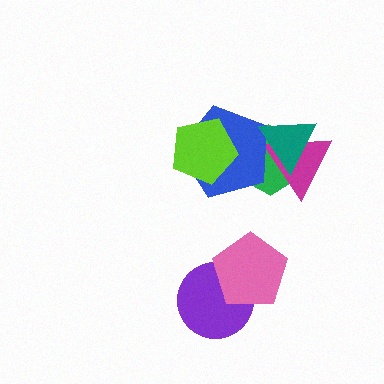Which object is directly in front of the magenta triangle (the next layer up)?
The blue pentagon is directly in front of the magenta triangle.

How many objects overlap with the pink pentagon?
1 object overlaps with the pink pentagon.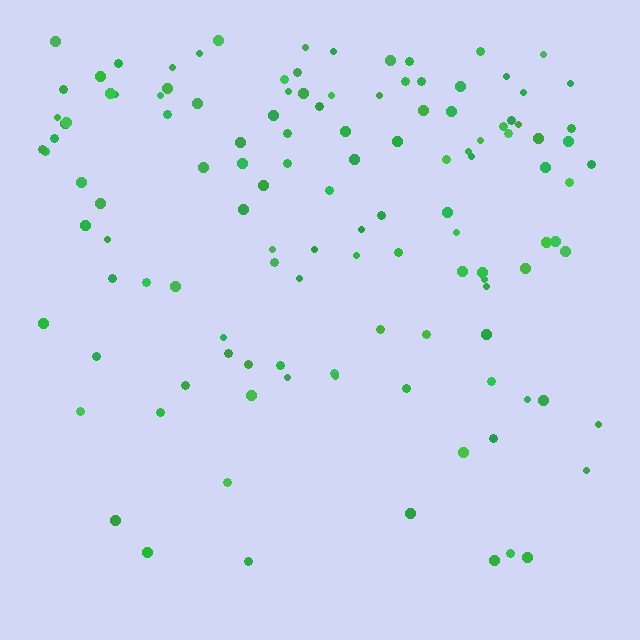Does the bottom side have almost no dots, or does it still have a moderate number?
Still a moderate number, just noticeably fewer than the top.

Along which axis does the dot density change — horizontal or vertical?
Vertical.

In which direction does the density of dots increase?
From bottom to top, with the top side densest.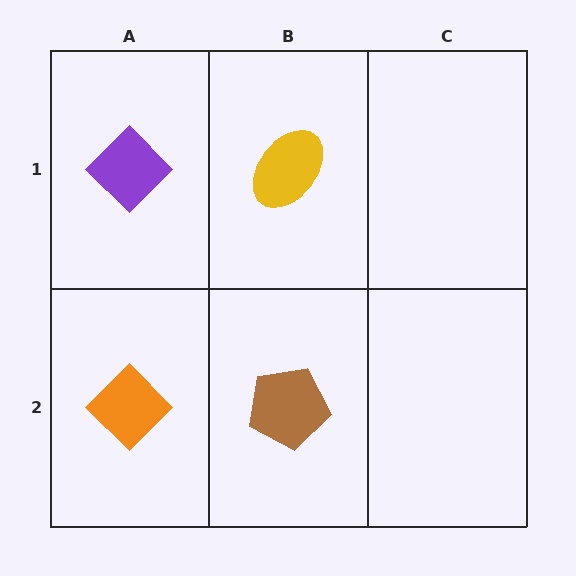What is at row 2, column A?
An orange diamond.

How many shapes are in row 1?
2 shapes.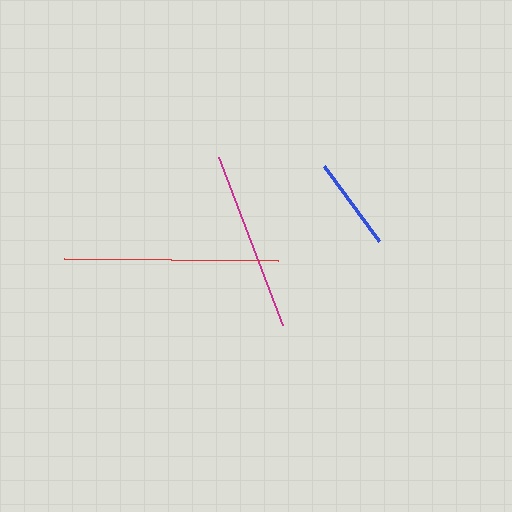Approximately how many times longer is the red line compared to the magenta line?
The red line is approximately 1.2 times the length of the magenta line.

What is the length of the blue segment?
The blue segment is approximately 94 pixels long.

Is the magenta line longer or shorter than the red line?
The red line is longer than the magenta line.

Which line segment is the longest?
The red line is the longest at approximately 214 pixels.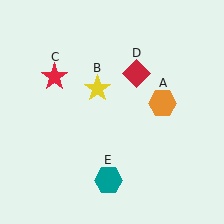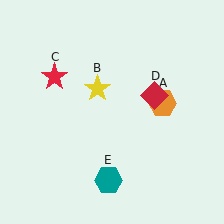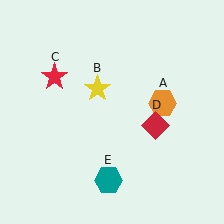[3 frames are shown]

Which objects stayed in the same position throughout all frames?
Orange hexagon (object A) and yellow star (object B) and red star (object C) and teal hexagon (object E) remained stationary.